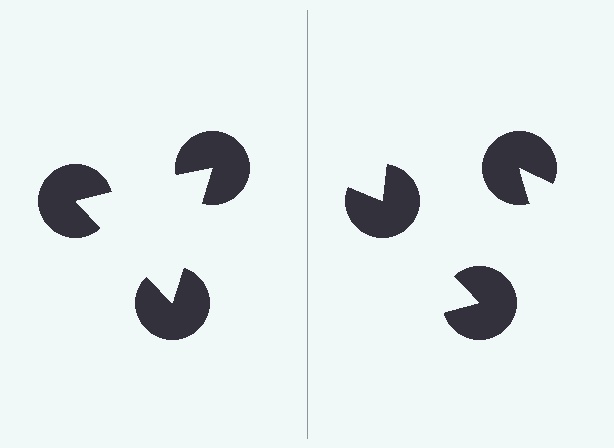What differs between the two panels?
The pac-man discs are positioned identically on both sides; only the wedge orientations differ. On the left they align to a triangle; on the right they are misaligned.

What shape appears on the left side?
An illusory triangle.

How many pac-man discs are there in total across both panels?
6 — 3 on each side.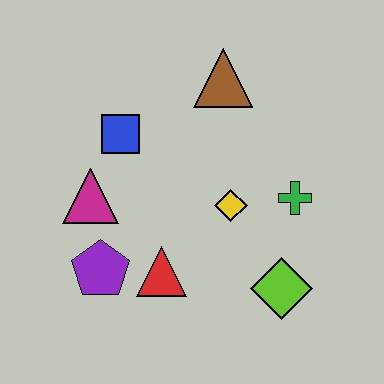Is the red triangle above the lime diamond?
Yes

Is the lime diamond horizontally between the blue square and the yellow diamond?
No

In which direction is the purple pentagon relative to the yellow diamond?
The purple pentagon is to the left of the yellow diamond.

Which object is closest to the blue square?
The magenta triangle is closest to the blue square.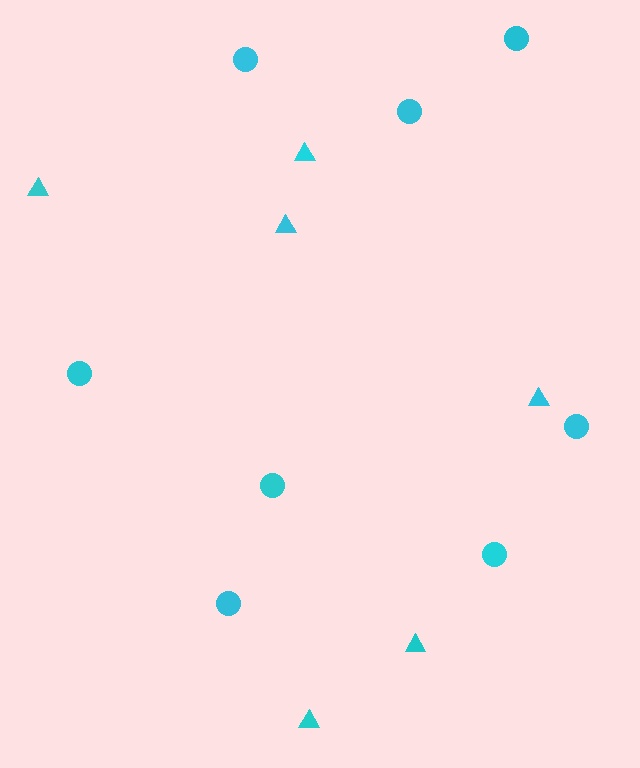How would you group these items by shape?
There are 2 groups: one group of triangles (6) and one group of circles (8).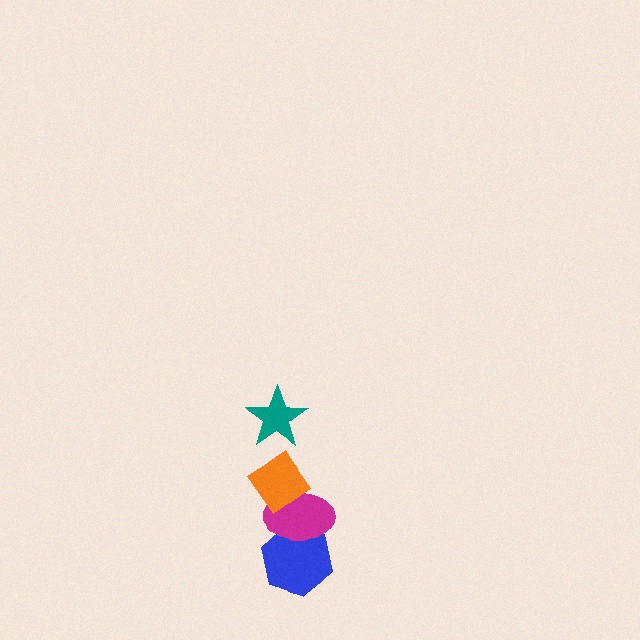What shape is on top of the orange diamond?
The teal star is on top of the orange diamond.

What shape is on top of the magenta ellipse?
The orange diamond is on top of the magenta ellipse.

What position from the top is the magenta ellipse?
The magenta ellipse is 3rd from the top.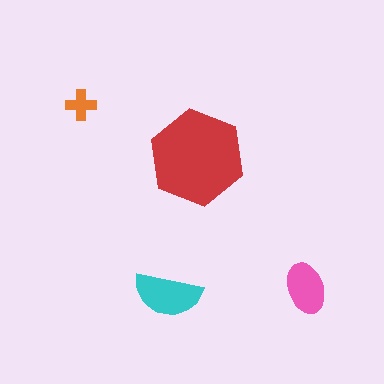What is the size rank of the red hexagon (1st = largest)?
1st.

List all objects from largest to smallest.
The red hexagon, the cyan semicircle, the pink ellipse, the orange cross.